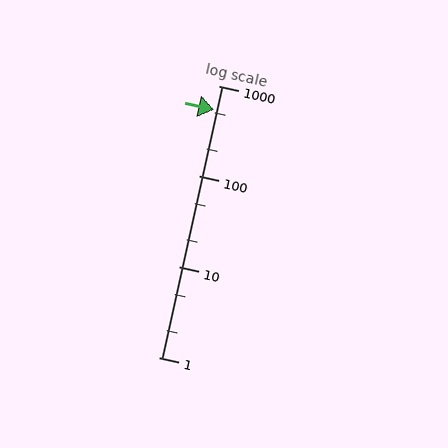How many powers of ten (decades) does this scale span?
The scale spans 3 decades, from 1 to 1000.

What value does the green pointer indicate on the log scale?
The pointer indicates approximately 550.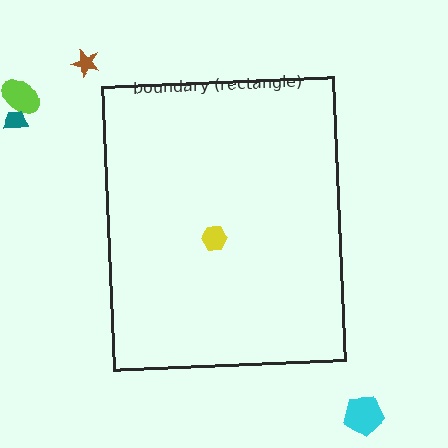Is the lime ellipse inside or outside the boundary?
Outside.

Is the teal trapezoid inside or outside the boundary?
Outside.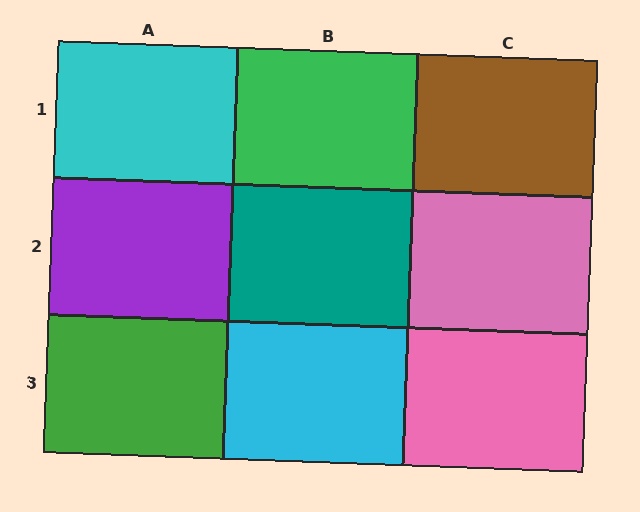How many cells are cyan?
2 cells are cyan.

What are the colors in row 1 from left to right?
Cyan, green, brown.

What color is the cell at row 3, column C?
Pink.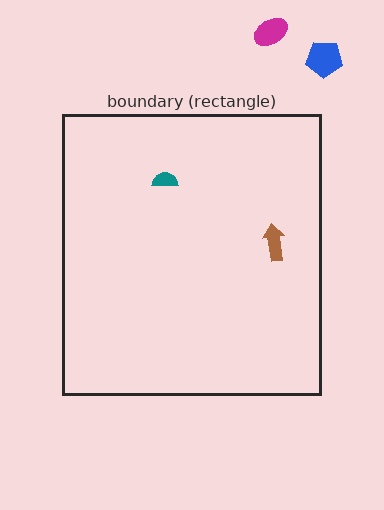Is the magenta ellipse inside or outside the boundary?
Outside.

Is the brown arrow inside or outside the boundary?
Inside.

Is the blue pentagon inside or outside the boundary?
Outside.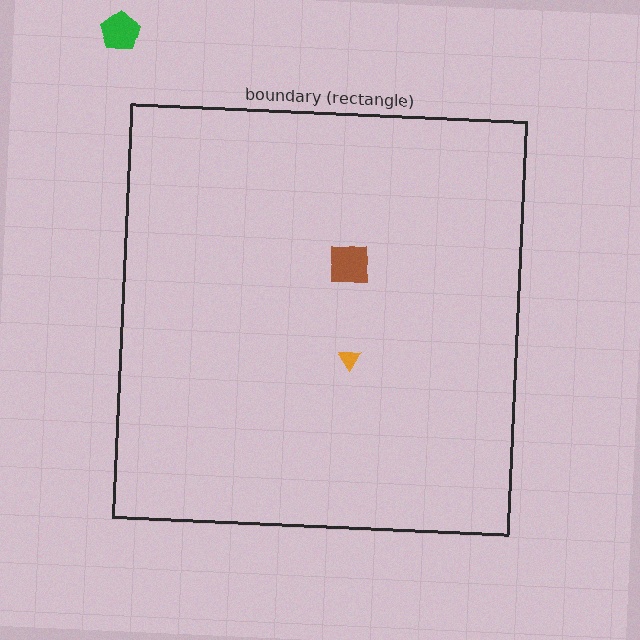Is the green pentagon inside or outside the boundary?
Outside.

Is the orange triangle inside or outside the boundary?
Inside.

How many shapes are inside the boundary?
2 inside, 1 outside.